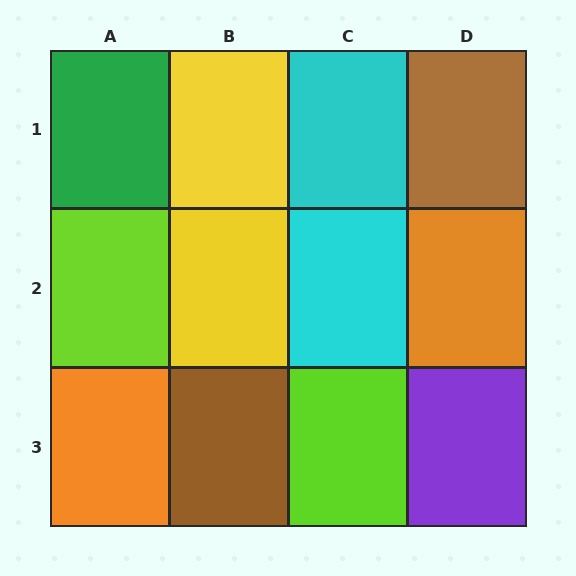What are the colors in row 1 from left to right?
Green, yellow, cyan, brown.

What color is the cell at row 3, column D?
Purple.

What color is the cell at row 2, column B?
Yellow.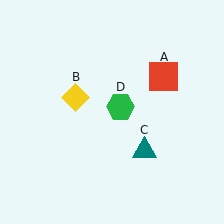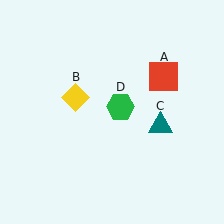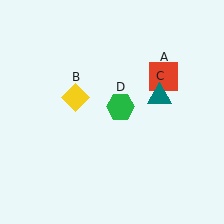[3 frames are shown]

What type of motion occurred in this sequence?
The teal triangle (object C) rotated counterclockwise around the center of the scene.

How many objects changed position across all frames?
1 object changed position: teal triangle (object C).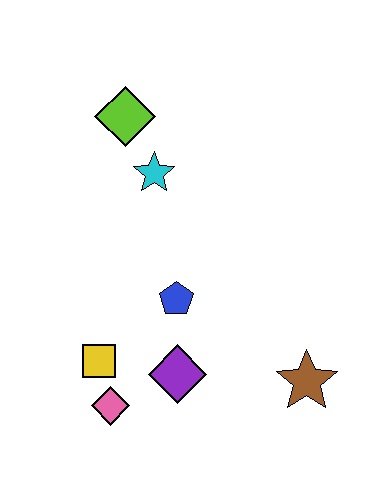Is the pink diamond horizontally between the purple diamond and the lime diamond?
No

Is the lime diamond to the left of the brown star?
Yes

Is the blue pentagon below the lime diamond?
Yes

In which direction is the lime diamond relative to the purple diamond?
The lime diamond is above the purple diamond.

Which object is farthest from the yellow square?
The lime diamond is farthest from the yellow square.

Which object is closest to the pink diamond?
The yellow square is closest to the pink diamond.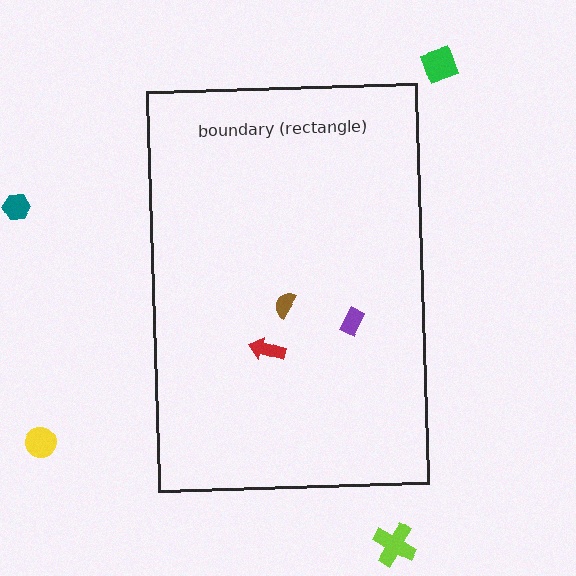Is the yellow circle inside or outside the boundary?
Outside.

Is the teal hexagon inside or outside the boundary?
Outside.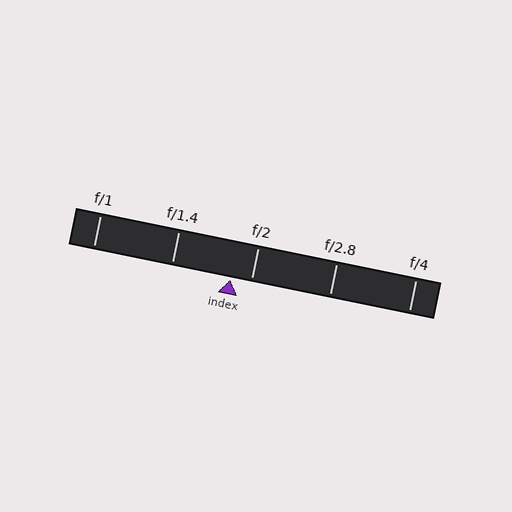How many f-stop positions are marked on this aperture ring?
There are 5 f-stop positions marked.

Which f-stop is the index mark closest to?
The index mark is closest to f/2.